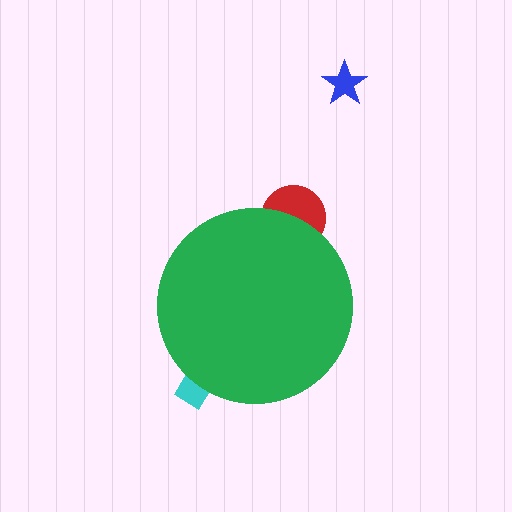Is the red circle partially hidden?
Yes, the red circle is partially hidden behind the green circle.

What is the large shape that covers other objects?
A green circle.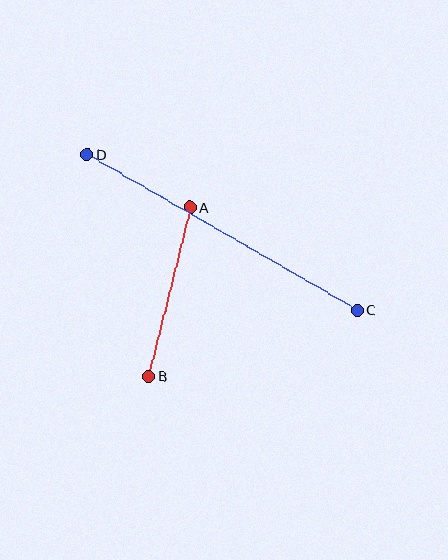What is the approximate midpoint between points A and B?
The midpoint is at approximately (169, 292) pixels.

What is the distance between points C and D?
The distance is approximately 312 pixels.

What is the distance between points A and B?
The distance is approximately 174 pixels.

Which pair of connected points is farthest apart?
Points C and D are farthest apart.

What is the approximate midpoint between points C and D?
The midpoint is at approximately (222, 232) pixels.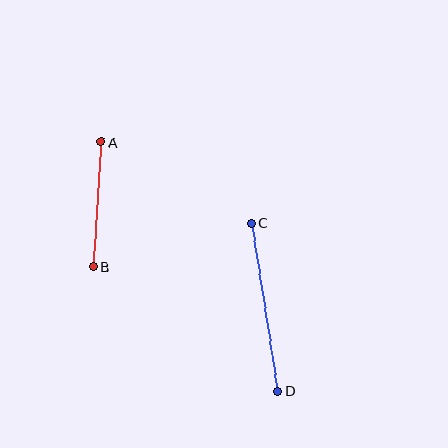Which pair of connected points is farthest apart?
Points C and D are farthest apart.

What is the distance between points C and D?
The distance is approximately 170 pixels.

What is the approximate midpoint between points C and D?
The midpoint is at approximately (265, 307) pixels.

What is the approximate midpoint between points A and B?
The midpoint is at approximately (97, 204) pixels.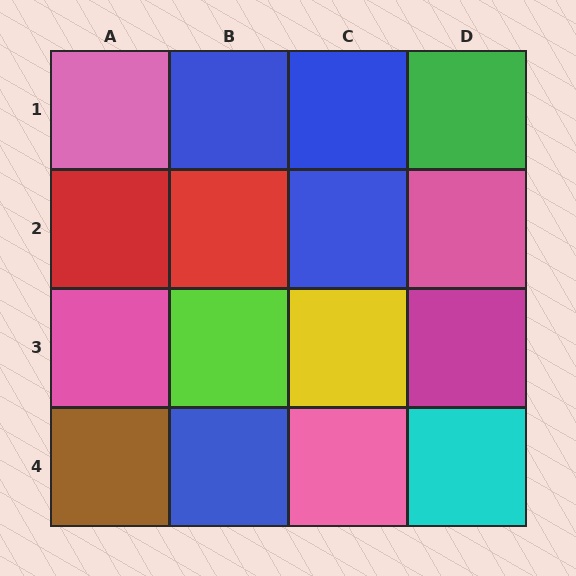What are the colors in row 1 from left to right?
Pink, blue, blue, green.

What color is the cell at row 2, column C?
Blue.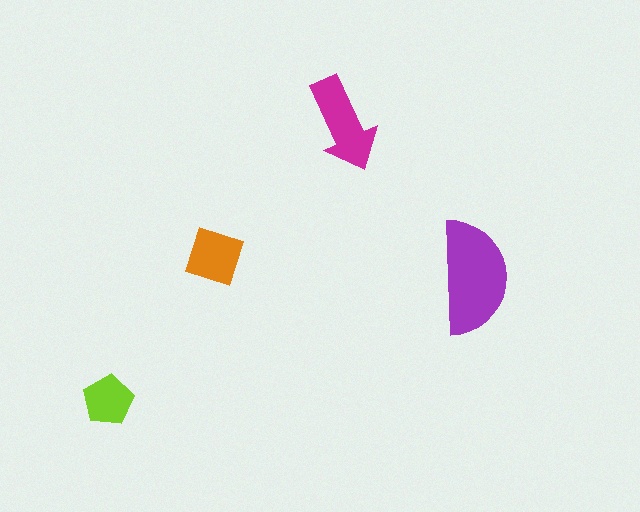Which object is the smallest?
The lime pentagon.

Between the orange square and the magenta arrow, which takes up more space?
The magenta arrow.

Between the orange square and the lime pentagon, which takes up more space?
The orange square.